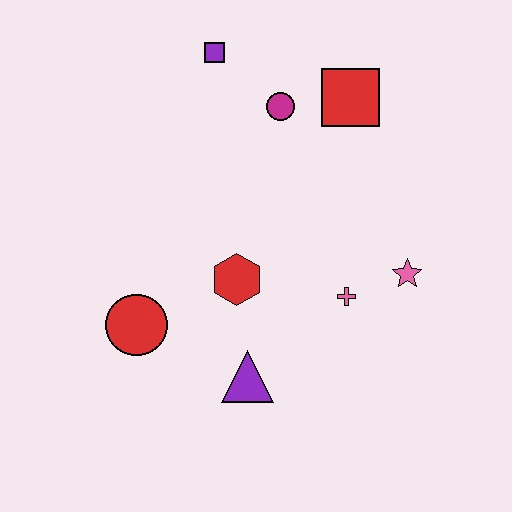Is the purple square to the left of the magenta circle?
Yes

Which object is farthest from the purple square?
The purple triangle is farthest from the purple square.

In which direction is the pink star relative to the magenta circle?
The pink star is below the magenta circle.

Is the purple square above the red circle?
Yes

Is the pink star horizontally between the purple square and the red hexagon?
No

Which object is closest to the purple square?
The magenta circle is closest to the purple square.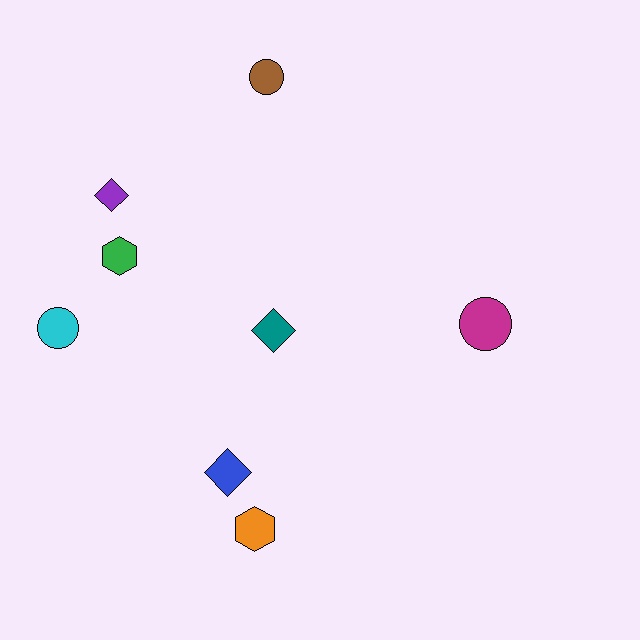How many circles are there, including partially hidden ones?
There are 3 circles.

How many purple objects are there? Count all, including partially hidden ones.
There is 1 purple object.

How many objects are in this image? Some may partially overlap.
There are 8 objects.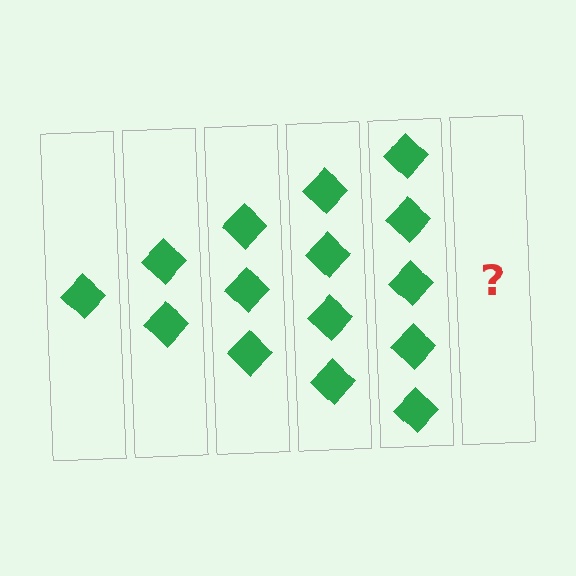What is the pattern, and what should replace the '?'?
The pattern is that each step adds one more diamond. The '?' should be 6 diamonds.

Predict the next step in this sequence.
The next step is 6 diamonds.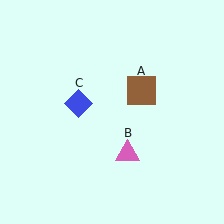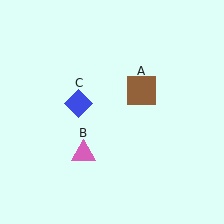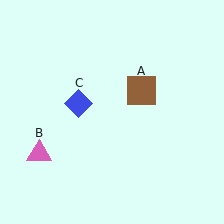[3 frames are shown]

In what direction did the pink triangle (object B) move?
The pink triangle (object B) moved left.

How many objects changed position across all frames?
1 object changed position: pink triangle (object B).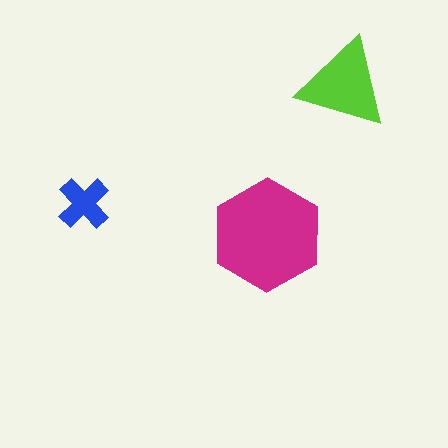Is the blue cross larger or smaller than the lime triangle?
Smaller.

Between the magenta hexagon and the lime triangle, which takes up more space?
The magenta hexagon.